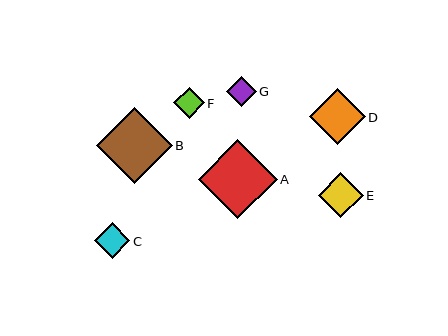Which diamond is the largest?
Diamond A is the largest with a size of approximately 79 pixels.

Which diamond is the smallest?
Diamond G is the smallest with a size of approximately 30 pixels.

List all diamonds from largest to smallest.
From largest to smallest: A, B, D, E, C, F, G.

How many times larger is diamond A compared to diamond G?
Diamond A is approximately 2.6 times the size of diamond G.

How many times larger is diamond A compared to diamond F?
Diamond A is approximately 2.6 times the size of diamond F.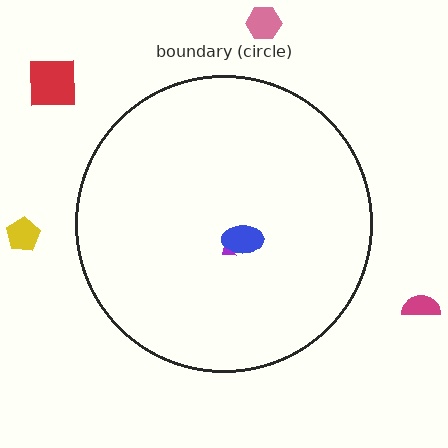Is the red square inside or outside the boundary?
Outside.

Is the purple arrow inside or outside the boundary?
Inside.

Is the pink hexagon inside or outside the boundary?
Outside.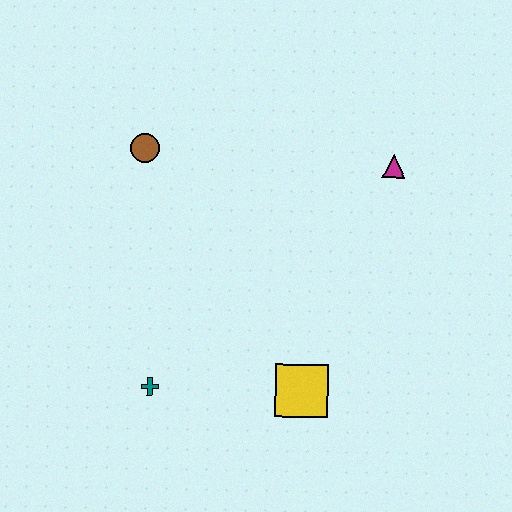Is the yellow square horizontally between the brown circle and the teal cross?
No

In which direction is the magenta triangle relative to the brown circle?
The magenta triangle is to the right of the brown circle.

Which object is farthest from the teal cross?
The magenta triangle is farthest from the teal cross.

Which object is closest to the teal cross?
The yellow square is closest to the teal cross.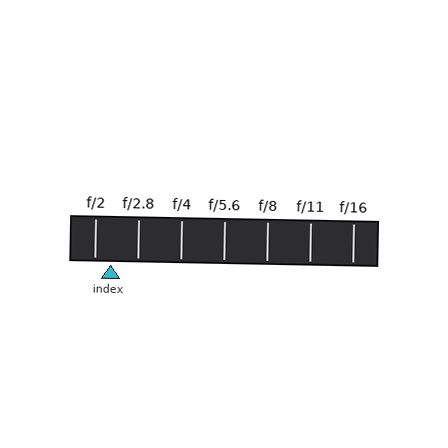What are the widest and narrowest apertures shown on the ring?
The widest aperture shown is f/2 and the narrowest is f/16.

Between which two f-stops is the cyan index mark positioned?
The index mark is between f/2 and f/2.8.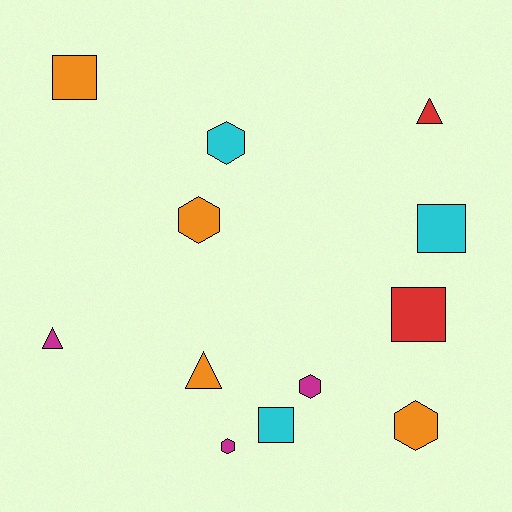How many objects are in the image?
There are 12 objects.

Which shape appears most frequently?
Hexagon, with 5 objects.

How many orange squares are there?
There is 1 orange square.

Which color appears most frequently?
Orange, with 4 objects.